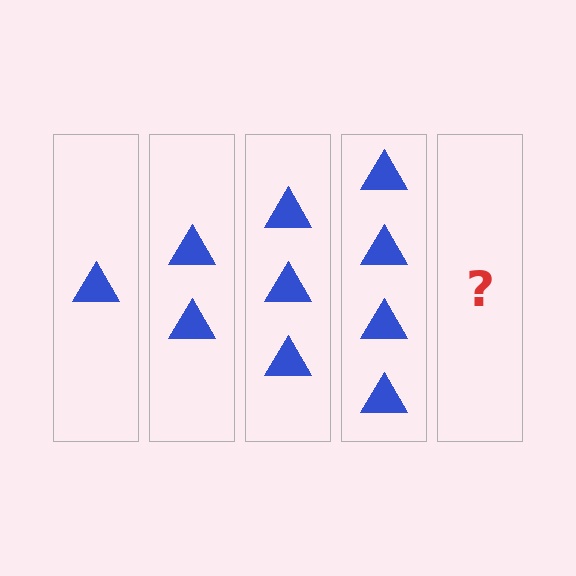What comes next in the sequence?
The next element should be 5 triangles.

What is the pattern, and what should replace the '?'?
The pattern is that each step adds one more triangle. The '?' should be 5 triangles.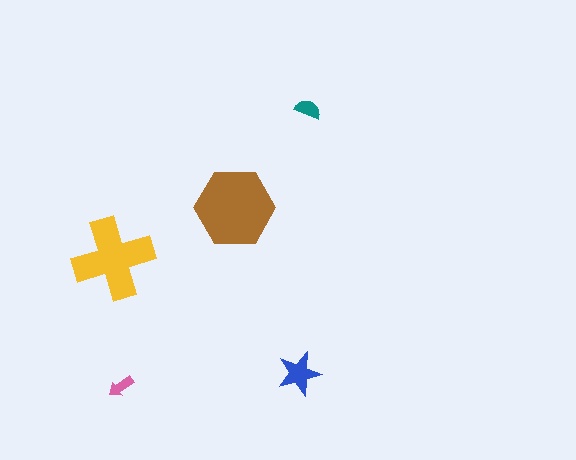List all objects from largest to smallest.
The brown hexagon, the yellow cross, the blue star, the teal semicircle, the pink arrow.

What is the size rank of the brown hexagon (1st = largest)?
1st.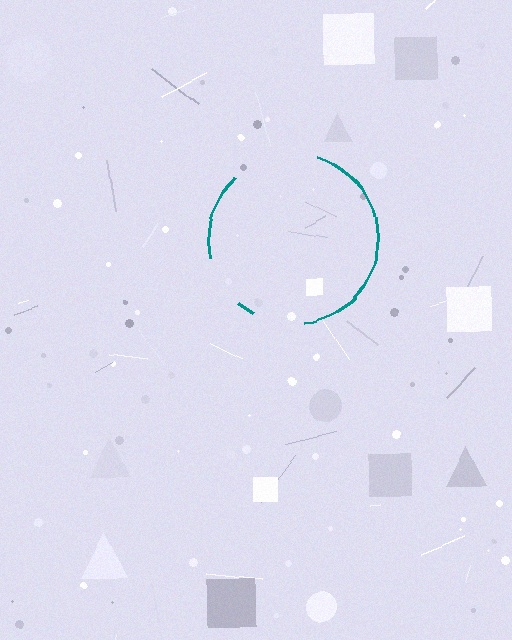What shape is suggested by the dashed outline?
The dashed outline suggests a circle.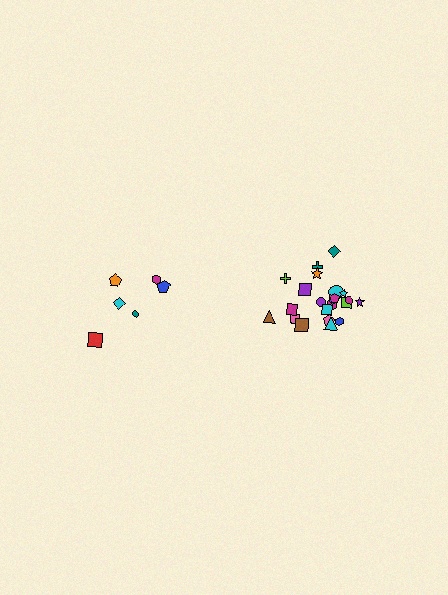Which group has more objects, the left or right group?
The right group.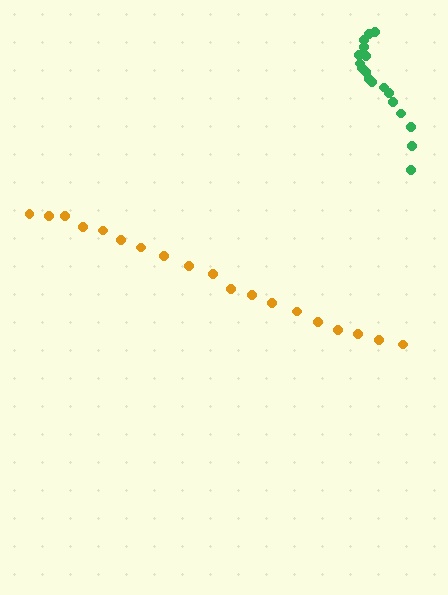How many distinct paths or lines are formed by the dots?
There are 2 distinct paths.